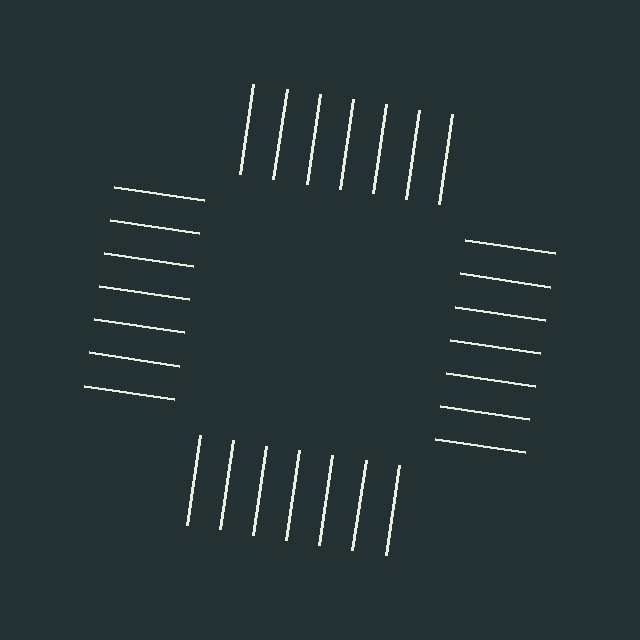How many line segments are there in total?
28 — 7 along each of the 4 edges.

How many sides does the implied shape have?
4 sides — the line-ends trace a square.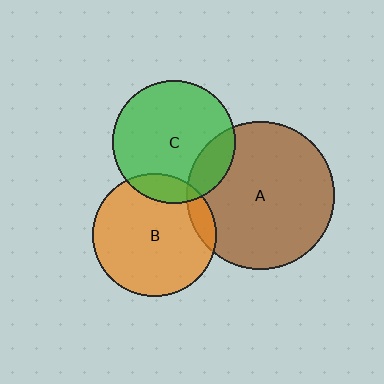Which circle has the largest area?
Circle A (brown).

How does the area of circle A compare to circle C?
Approximately 1.5 times.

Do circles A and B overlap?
Yes.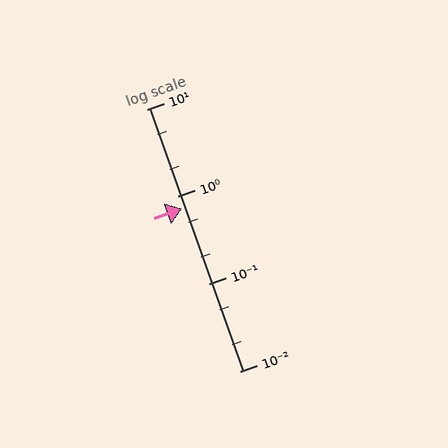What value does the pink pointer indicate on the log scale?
The pointer indicates approximately 0.72.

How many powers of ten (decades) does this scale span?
The scale spans 3 decades, from 0.01 to 10.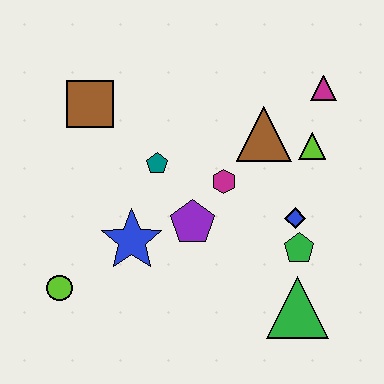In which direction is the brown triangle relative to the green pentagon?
The brown triangle is above the green pentagon.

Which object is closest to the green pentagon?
The blue diamond is closest to the green pentagon.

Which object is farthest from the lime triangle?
The lime circle is farthest from the lime triangle.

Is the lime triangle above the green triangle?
Yes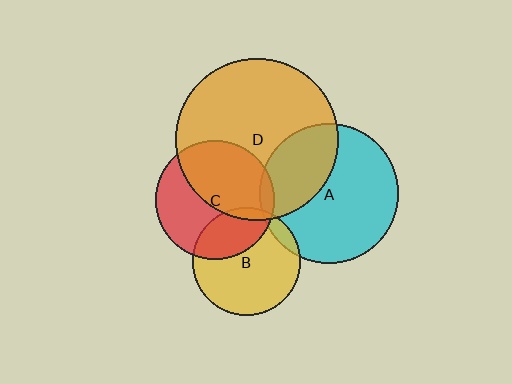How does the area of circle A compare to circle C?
Approximately 1.4 times.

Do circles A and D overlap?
Yes.